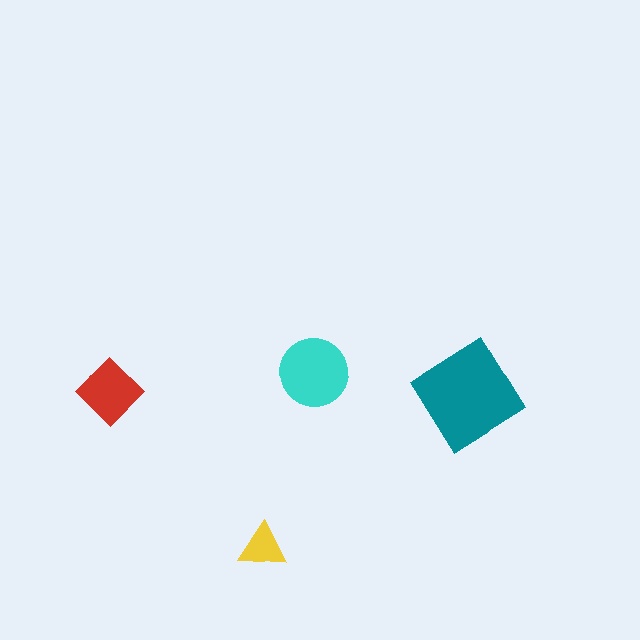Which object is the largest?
The teal diamond.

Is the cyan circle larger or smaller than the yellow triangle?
Larger.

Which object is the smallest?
The yellow triangle.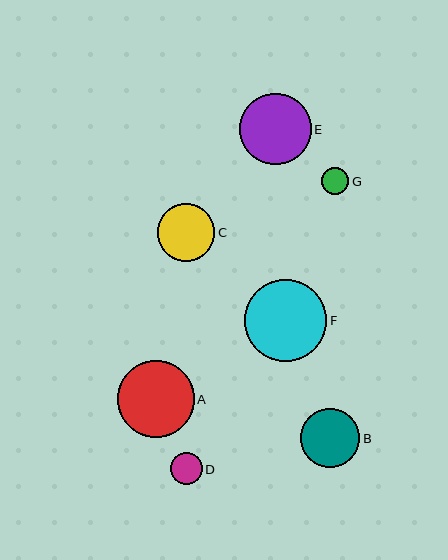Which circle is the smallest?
Circle G is the smallest with a size of approximately 27 pixels.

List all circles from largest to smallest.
From largest to smallest: F, A, E, B, C, D, G.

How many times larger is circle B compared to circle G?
Circle B is approximately 2.2 times the size of circle G.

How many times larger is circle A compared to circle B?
Circle A is approximately 1.3 times the size of circle B.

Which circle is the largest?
Circle F is the largest with a size of approximately 82 pixels.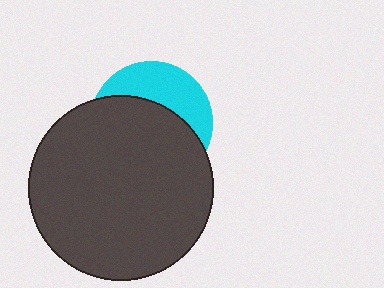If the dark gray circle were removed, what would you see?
You would see the complete cyan circle.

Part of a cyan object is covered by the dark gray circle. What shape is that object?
It is a circle.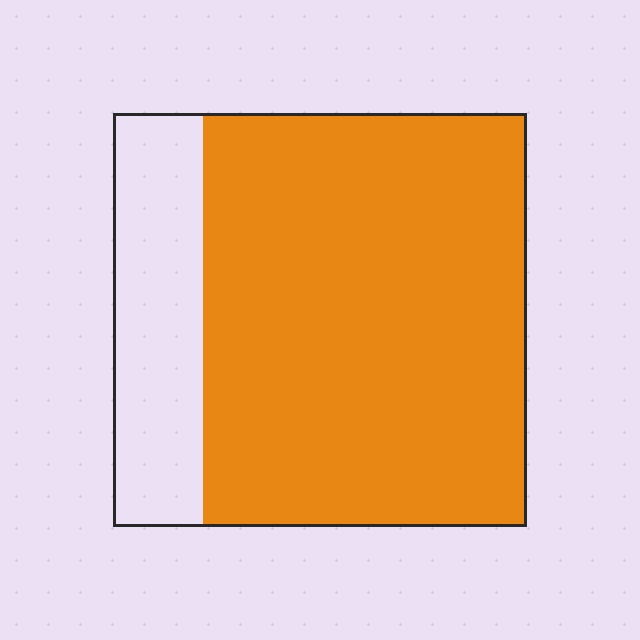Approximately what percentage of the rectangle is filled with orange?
Approximately 80%.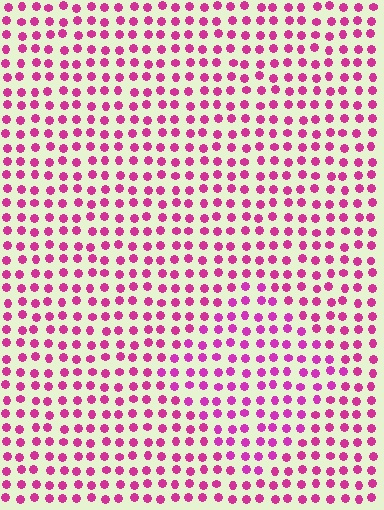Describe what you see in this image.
The image is filled with small magenta elements in a uniform arrangement. A diamond-shaped region is visible where the elements are tinted to a slightly different hue, forming a subtle color boundary.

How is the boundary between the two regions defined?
The boundary is defined purely by a slight shift in hue (about 14 degrees). Spacing, size, and orientation are identical on both sides.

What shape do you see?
I see a diamond.